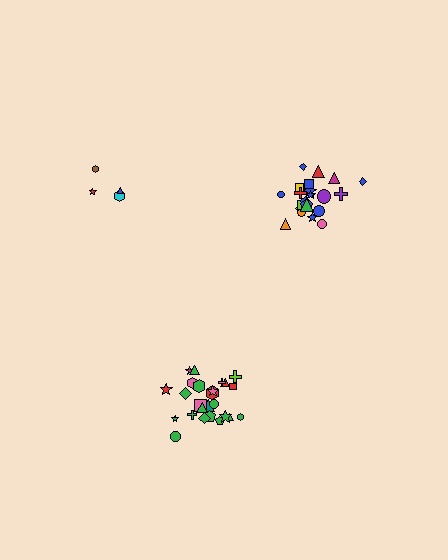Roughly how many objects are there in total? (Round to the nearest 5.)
Roughly 50 objects in total.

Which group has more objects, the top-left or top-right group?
The top-right group.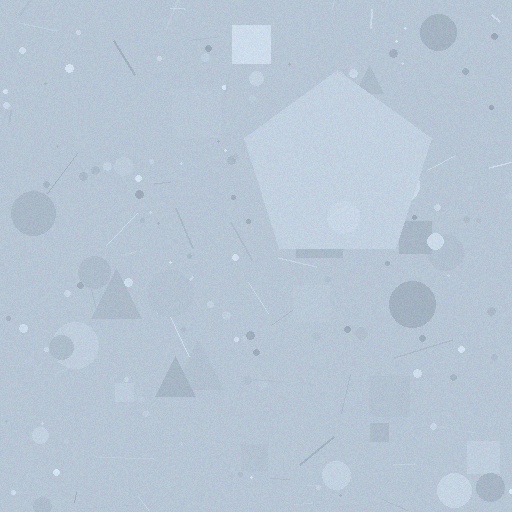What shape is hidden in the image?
A pentagon is hidden in the image.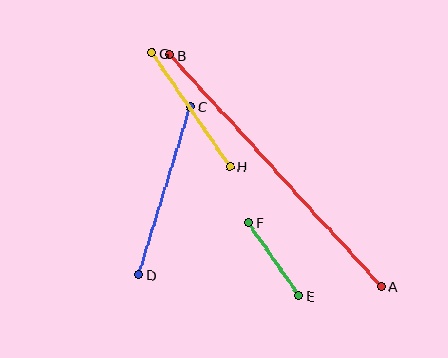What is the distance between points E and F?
The distance is approximately 89 pixels.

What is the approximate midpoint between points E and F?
The midpoint is at approximately (274, 259) pixels.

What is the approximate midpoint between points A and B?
The midpoint is at approximately (276, 171) pixels.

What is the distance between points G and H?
The distance is approximately 138 pixels.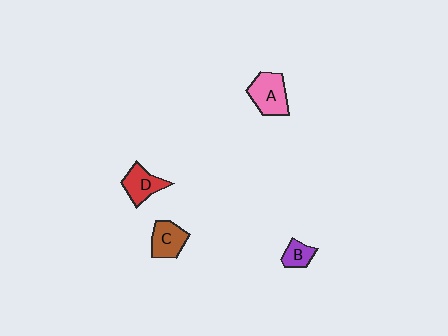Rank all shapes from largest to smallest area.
From largest to smallest: A (pink), C (brown), D (red), B (purple).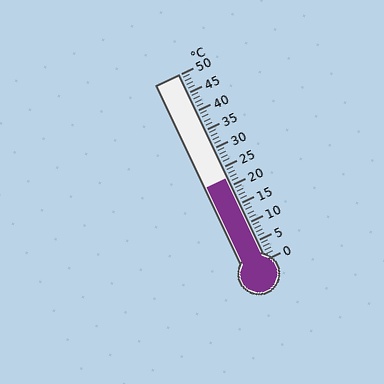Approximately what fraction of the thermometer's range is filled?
The thermometer is filled to approximately 45% of its range.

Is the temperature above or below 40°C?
The temperature is below 40°C.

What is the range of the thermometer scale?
The thermometer scale ranges from 0°C to 50°C.